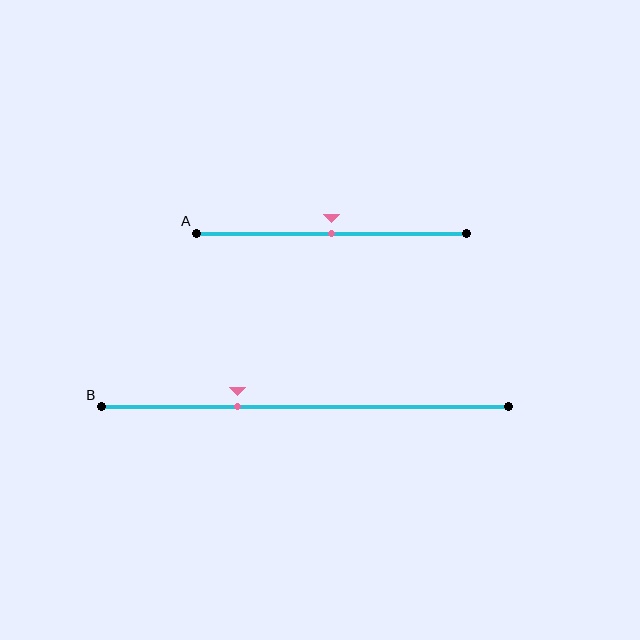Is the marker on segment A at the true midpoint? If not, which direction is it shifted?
Yes, the marker on segment A is at the true midpoint.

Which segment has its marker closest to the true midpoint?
Segment A has its marker closest to the true midpoint.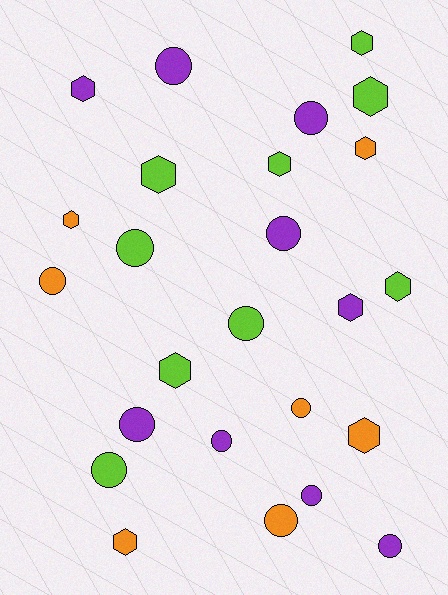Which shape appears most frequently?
Circle, with 13 objects.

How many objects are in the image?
There are 25 objects.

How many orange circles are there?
There are 3 orange circles.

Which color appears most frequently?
Purple, with 9 objects.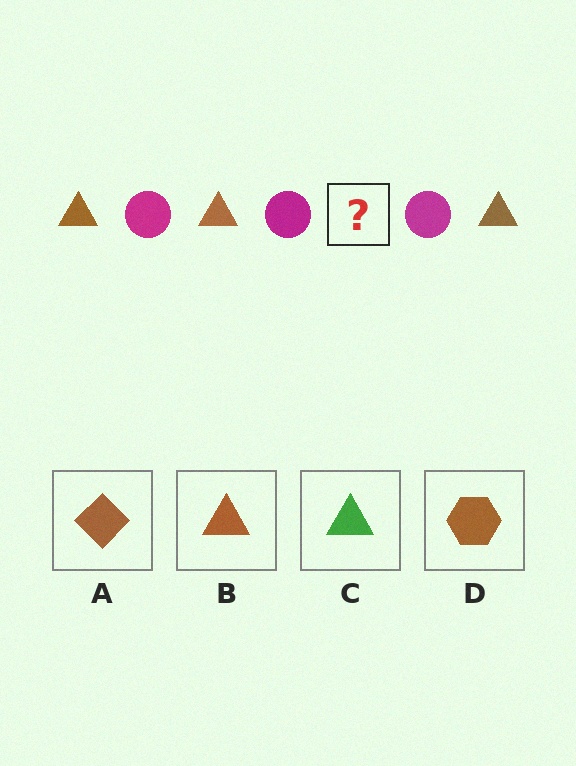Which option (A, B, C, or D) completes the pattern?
B.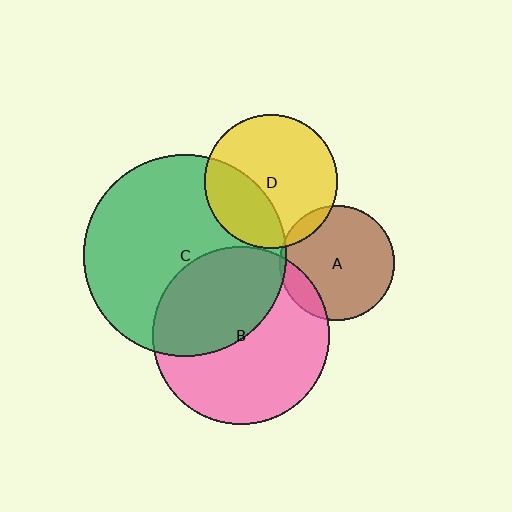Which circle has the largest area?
Circle C (green).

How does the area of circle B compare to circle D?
Approximately 1.8 times.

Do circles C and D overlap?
Yes.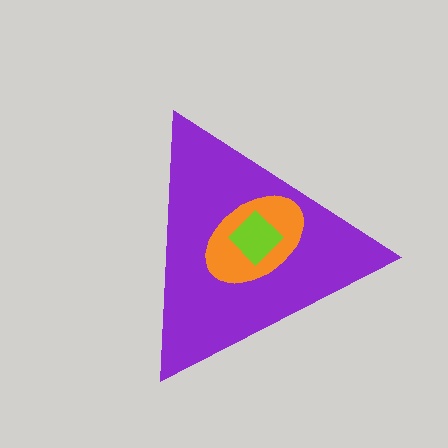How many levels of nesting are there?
3.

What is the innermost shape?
The lime diamond.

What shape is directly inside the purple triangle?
The orange ellipse.